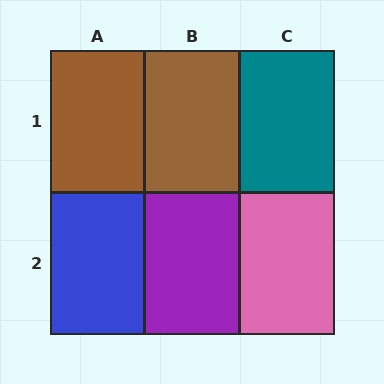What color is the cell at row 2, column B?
Purple.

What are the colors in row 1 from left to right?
Brown, brown, teal.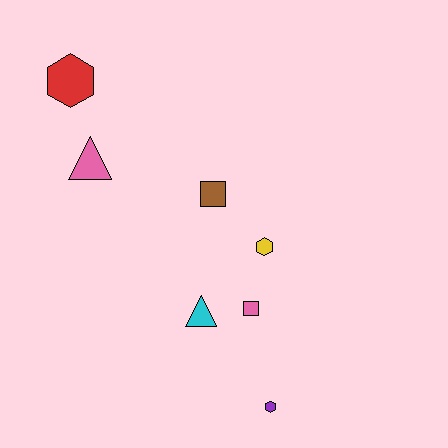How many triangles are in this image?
There are 2 triangles.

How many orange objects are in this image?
There are no orange objects.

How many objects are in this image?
There are 7 objects.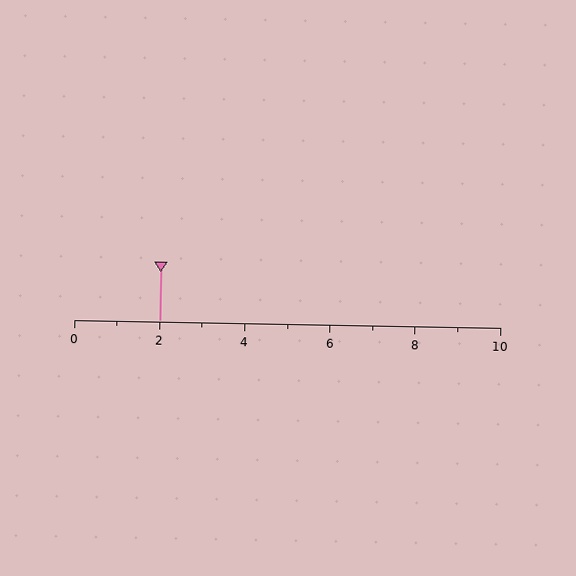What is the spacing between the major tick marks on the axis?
The major ticks are spaced 2 apart.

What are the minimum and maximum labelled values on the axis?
The axis runs from 0 to 10.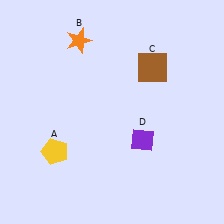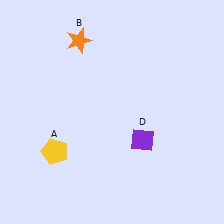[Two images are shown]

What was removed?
The brown square (C) was removed in Image 2.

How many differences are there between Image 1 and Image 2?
There is 1 difference between the two images.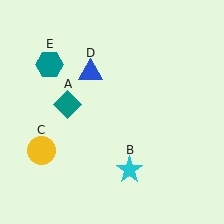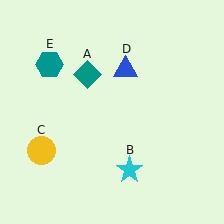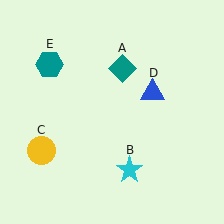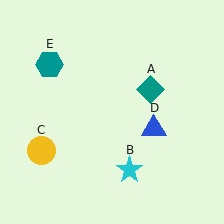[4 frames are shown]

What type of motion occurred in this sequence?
The teal diamond (object A), blue triangle (object D) rotated clockwise around the center of the scene.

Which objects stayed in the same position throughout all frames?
Cyan star (object B) and yellow circle (object C) and teal hexagon (object E) remained stationary.